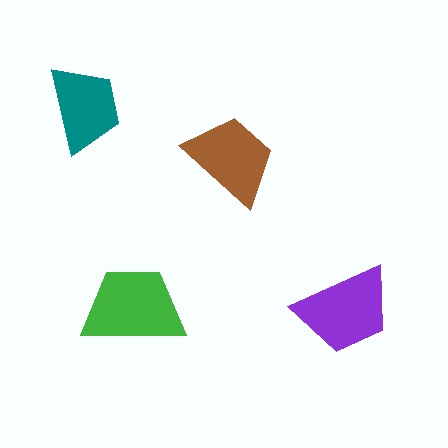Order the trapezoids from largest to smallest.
the green one, the purple one, the brown one, the teal one.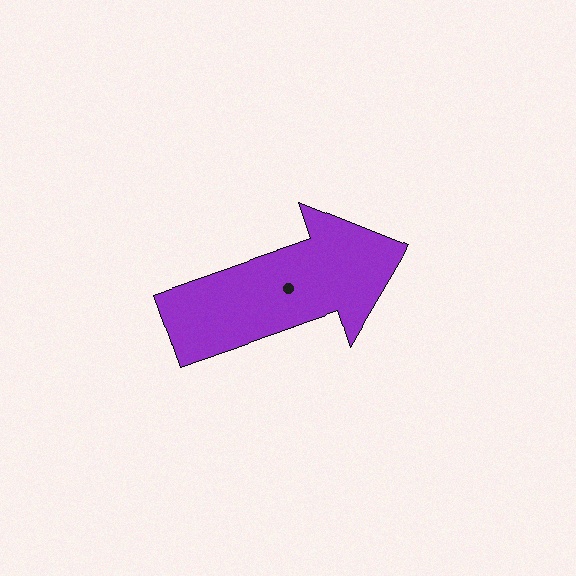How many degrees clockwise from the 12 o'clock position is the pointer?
Approximately 71 degrees.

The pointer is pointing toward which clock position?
Roughly 2 o'clock.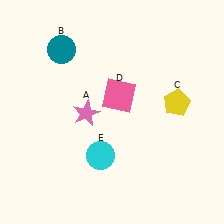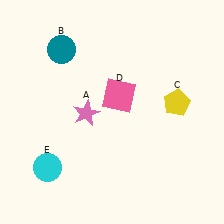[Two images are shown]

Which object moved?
The cyan circle (E) moved left.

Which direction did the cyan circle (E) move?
The cyan circle (E) moved left.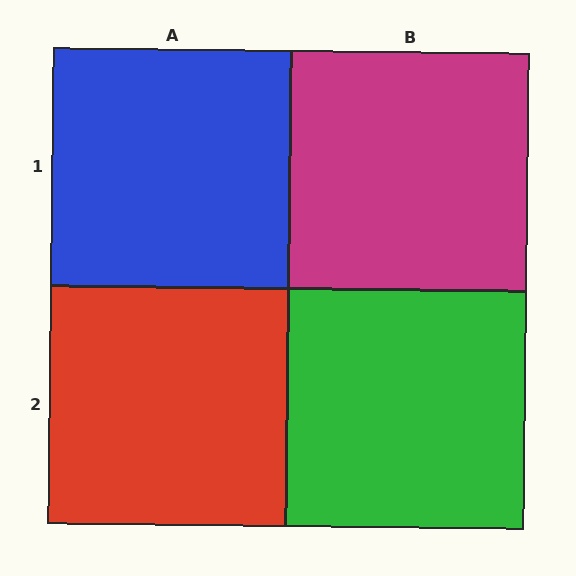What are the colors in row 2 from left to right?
Red, green.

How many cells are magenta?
1 cell is magenta.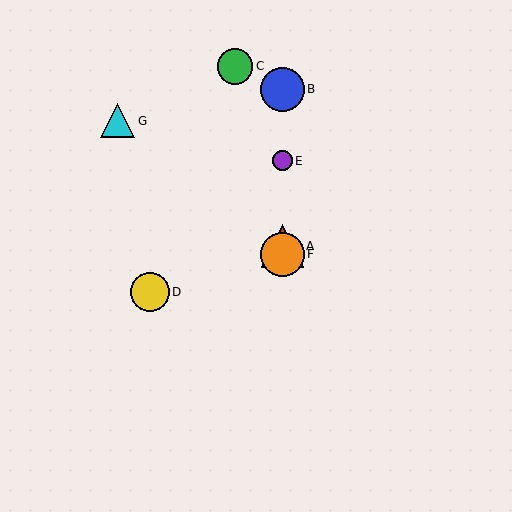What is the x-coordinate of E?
Object E is at x≈282.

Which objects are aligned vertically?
Objects A, B, E, F are aligned vertically.